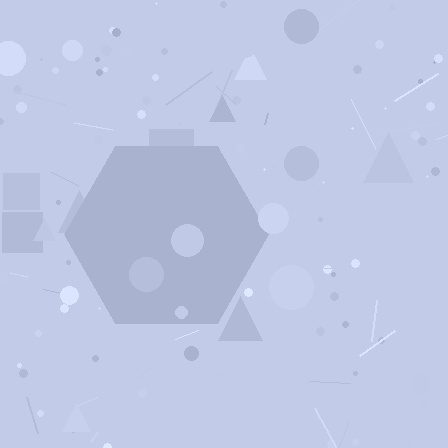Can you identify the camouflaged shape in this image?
The camouflaged shape is a hexagon.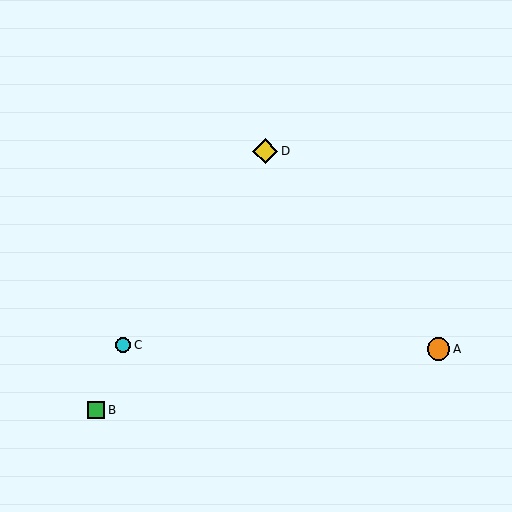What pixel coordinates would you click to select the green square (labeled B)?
Click at (96, 410) to select the green square B.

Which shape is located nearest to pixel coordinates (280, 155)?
The yellow diamond (labeled D) at (265, 151) is nearest to that location.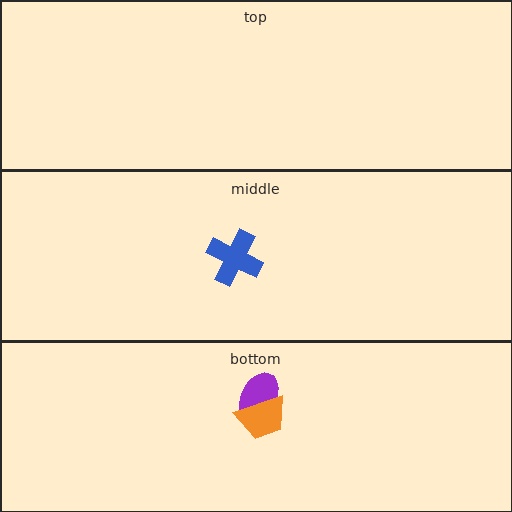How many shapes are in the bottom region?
2.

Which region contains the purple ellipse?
The bottom region.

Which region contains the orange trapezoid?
The bottom region.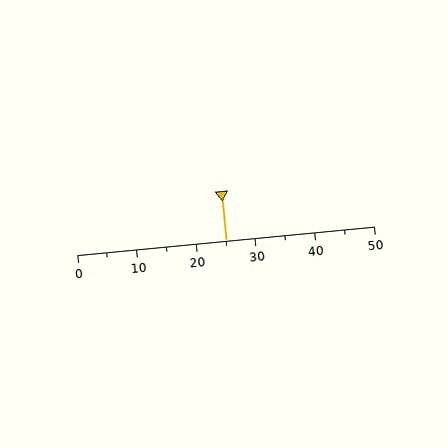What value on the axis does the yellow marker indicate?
The marker indicates approximately 25.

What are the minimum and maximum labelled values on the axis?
The axis runs from 0 to 50.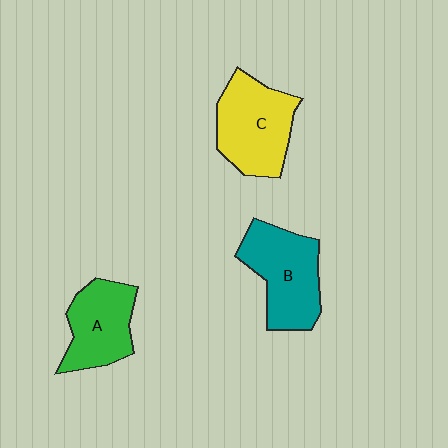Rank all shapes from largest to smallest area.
From largest to smallest: C (yellow), B (teal), A (green).